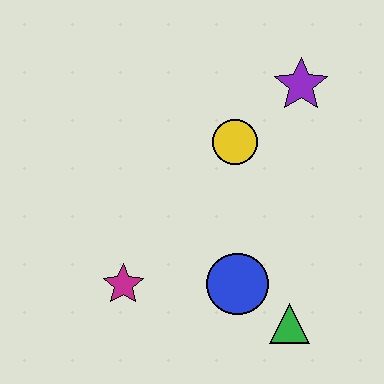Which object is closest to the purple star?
The yellow circle is closest to the purple star.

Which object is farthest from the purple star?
The magenta star is farthest from the purple star.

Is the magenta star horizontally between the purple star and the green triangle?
No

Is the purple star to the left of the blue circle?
No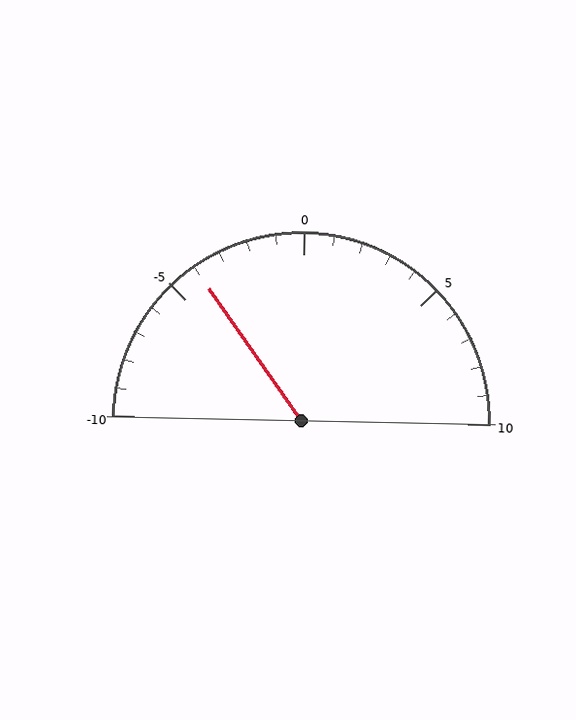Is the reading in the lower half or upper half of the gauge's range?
The reading is in the lower half of the range (-10 to 10).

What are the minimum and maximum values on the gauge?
The gauge ranges from -10 to 10.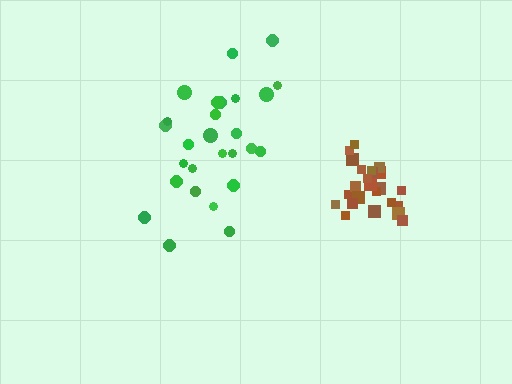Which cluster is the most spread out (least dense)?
Green.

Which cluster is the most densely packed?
Brown.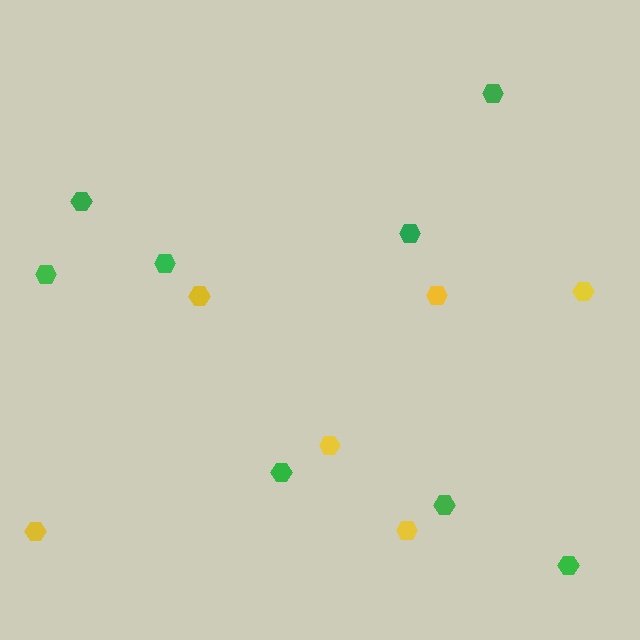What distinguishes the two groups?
There are 2 groups: one group of green hexagons (8) and one group of yellow hexagons (6).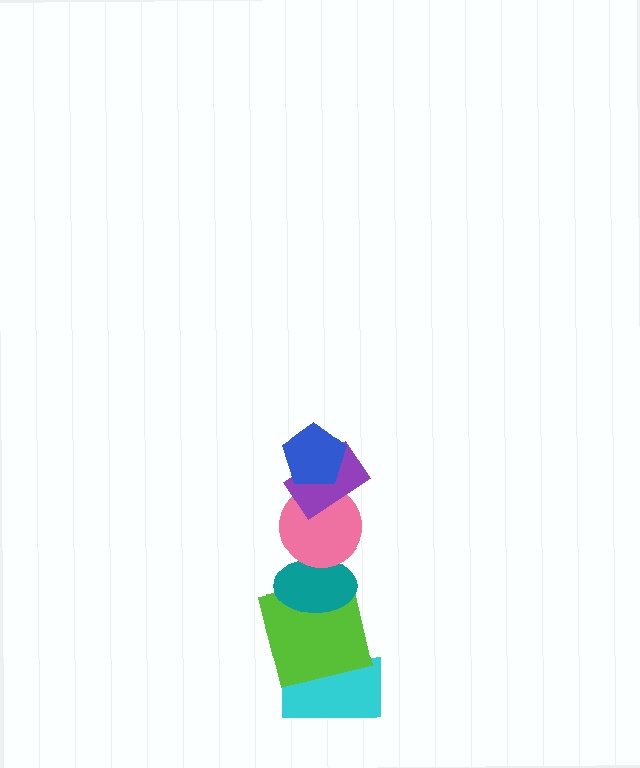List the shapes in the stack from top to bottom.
From top to bottom: the blue pentagon, the purple rectangle, the pink circle, the teal ellipse, the lime square, the cyan rectangle.